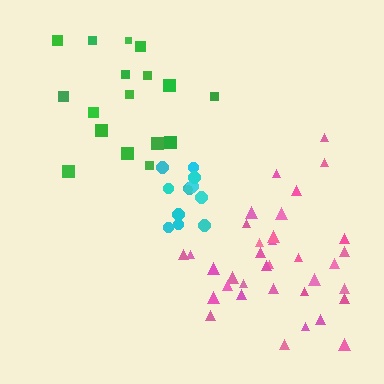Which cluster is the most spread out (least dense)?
Green.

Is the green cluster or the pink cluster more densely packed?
Pink.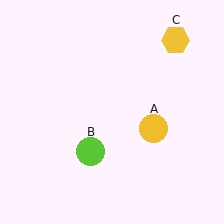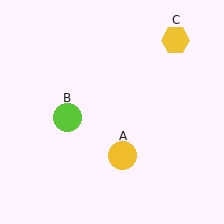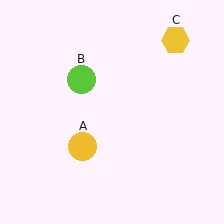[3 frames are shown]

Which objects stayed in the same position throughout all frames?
Yellow hexagon (object C) remained stationary.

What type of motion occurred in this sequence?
The yellow circle (object A), lime circle (object B) rotated clockwise around the center of the scene.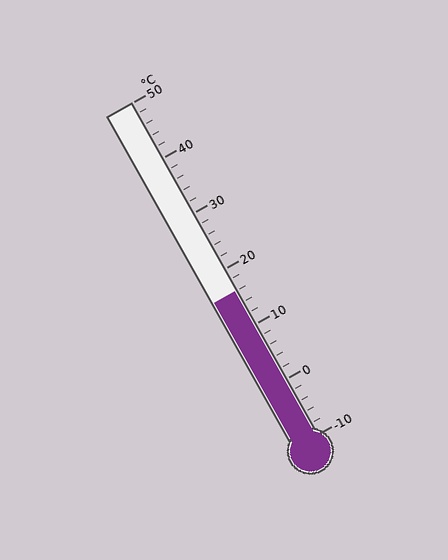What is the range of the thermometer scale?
The thermometer scale ranges from -10°C to 50°C.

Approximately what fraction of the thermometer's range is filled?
The thermometer is filled to approximately 45% of its range.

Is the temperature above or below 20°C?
The temperature is below 20°C.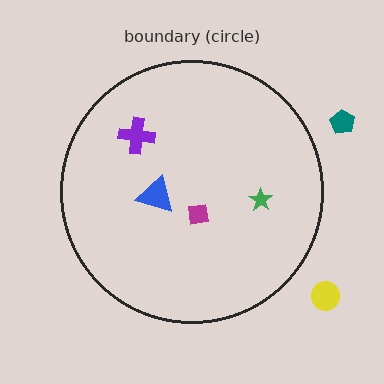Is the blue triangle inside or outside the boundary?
Inside.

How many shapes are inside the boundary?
4 inside, 2 outside.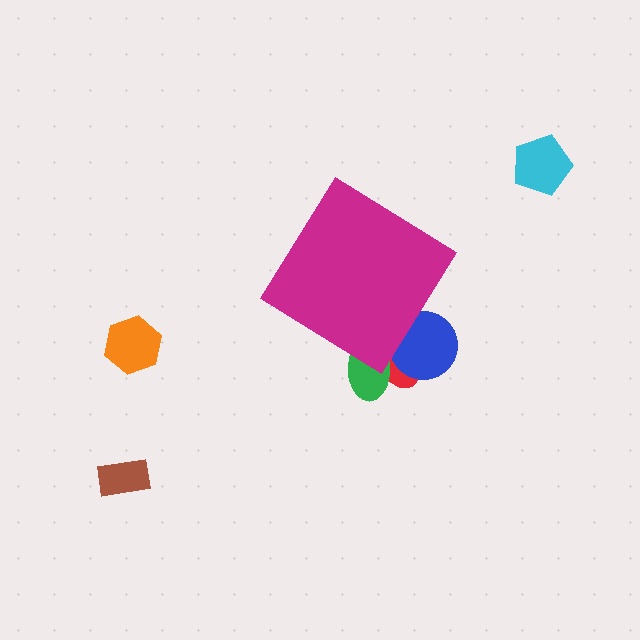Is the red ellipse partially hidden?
Yes, the red ellipse is partially hidden behind the magenta diamond.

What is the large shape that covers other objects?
A magenta diamond.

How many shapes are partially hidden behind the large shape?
3 shapes are partially hidden.